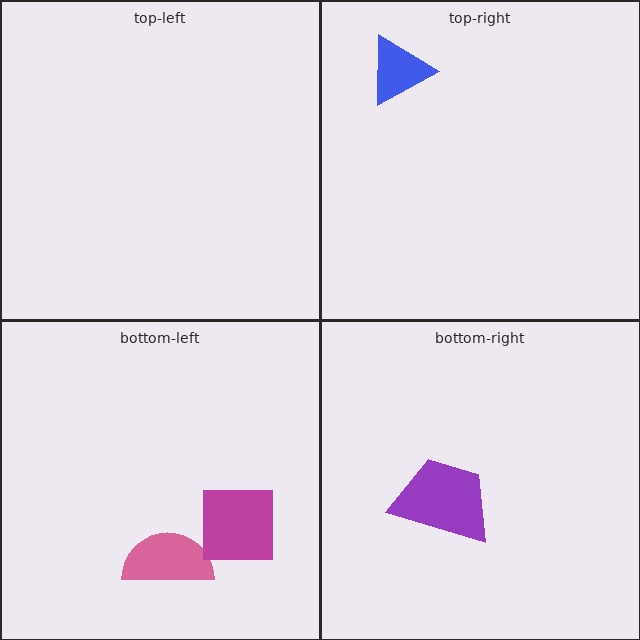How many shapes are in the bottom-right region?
1.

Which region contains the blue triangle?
The top-right region.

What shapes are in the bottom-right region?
The purple trapezoid.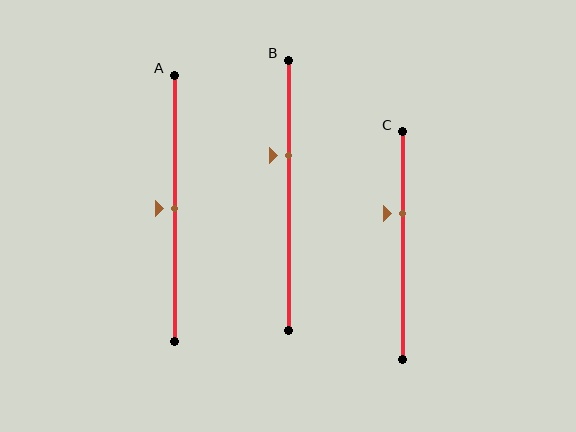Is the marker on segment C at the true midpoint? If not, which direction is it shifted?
No, the marker on segment C is shifted upward by about 14% of the segment length.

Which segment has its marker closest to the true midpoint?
Segment A has its marker closest to the true midpoint.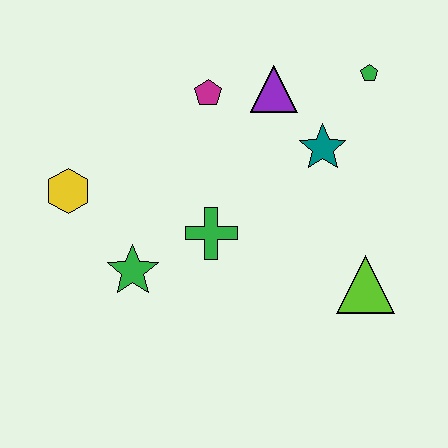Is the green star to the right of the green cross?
No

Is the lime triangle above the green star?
No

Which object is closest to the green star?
The green cross is closest to the green star.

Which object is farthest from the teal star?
The yellow hexagon is farthest from the teal star.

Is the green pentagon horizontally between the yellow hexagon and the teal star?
No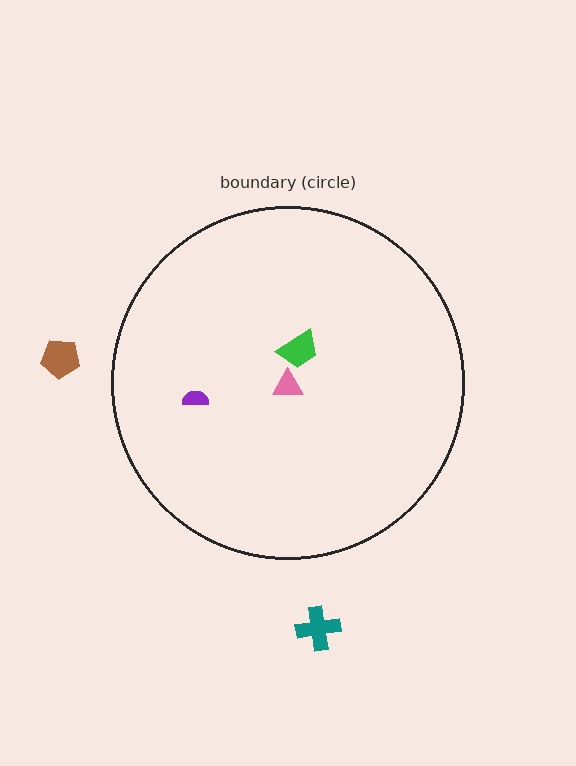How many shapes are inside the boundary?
3 inside, 2 outside.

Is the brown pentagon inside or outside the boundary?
Outside.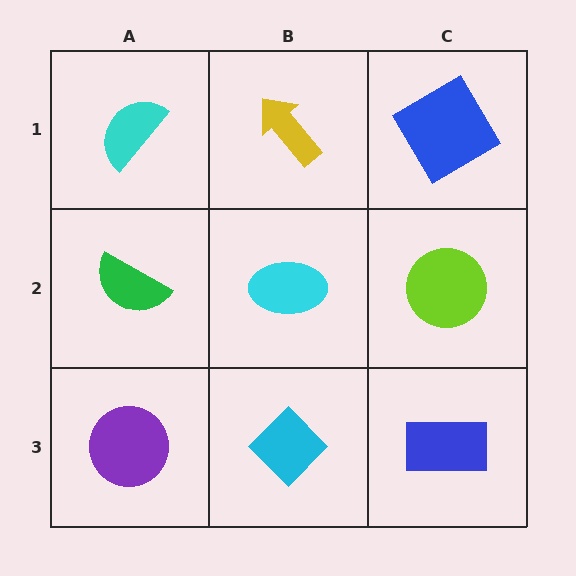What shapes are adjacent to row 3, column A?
A green semicircle (row 2, column A), a cyan diamond (row 3, column B).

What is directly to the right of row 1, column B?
A blue diamond.